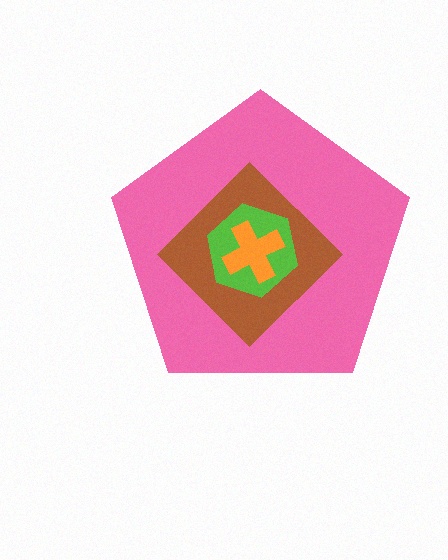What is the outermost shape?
The pink pentagon.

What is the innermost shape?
The orange cross.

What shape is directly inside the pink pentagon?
The brown diamond.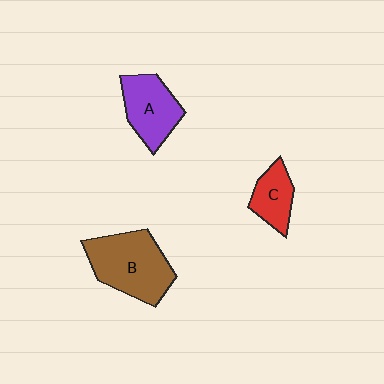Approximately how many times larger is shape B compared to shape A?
Approximately 1.4 times.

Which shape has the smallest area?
Shape C (red).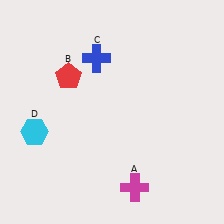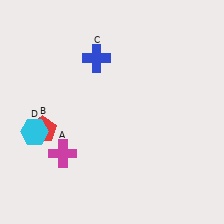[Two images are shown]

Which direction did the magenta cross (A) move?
The magenta cross (A) moved left.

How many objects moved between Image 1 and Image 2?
2 objects moved between the two images.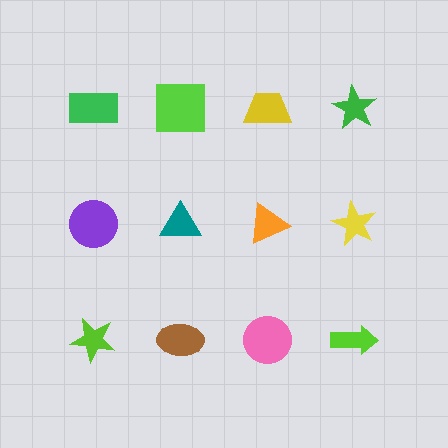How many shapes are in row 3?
4 shapes.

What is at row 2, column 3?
An orange triangle.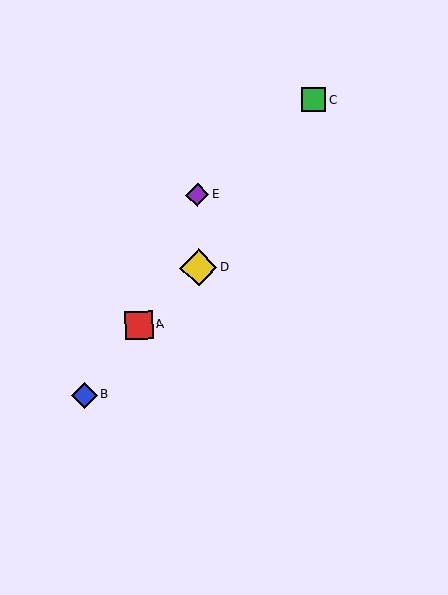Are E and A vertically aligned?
No, E is at x≈197 and A is at x≈139.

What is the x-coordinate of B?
Object B is at x≈84.